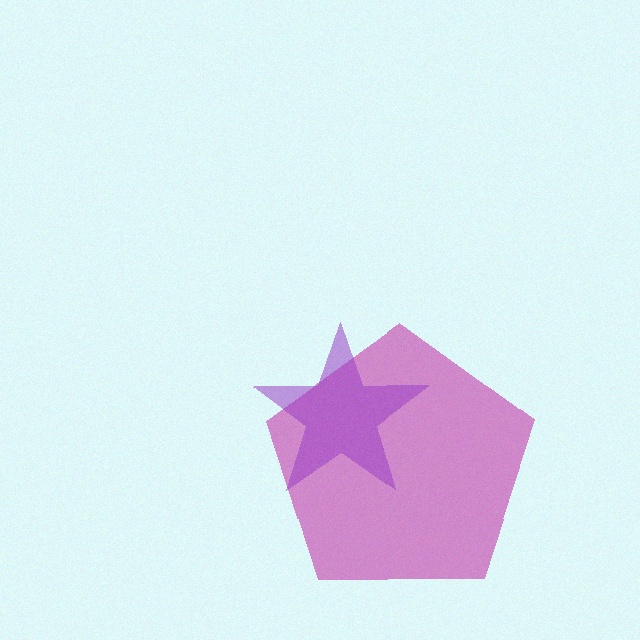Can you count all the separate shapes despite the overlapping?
Yes, there are 2 separate shapes.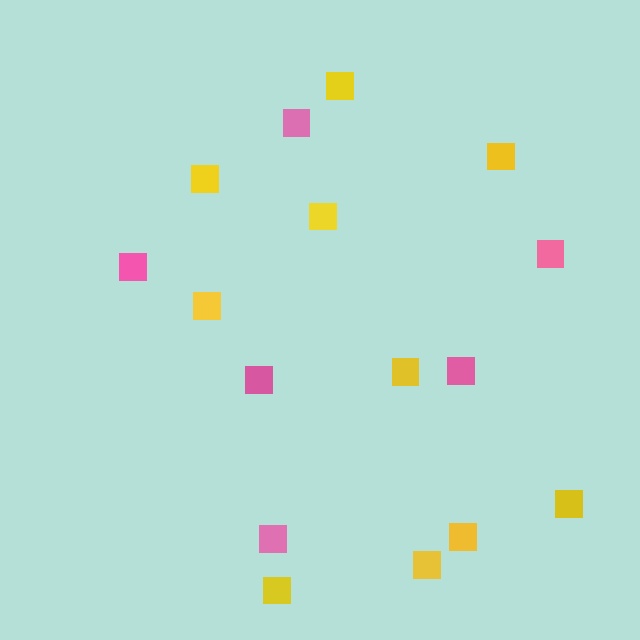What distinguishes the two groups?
There are 2 groups: one group of yellow squares (10) and one group of pink squares (6).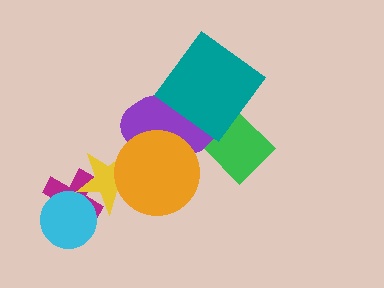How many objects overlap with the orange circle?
2 objects overlap with the orange circle.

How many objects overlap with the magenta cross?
2 objects overlap with the magenta cross.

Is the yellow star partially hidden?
Yes, it is partially covered by another shape.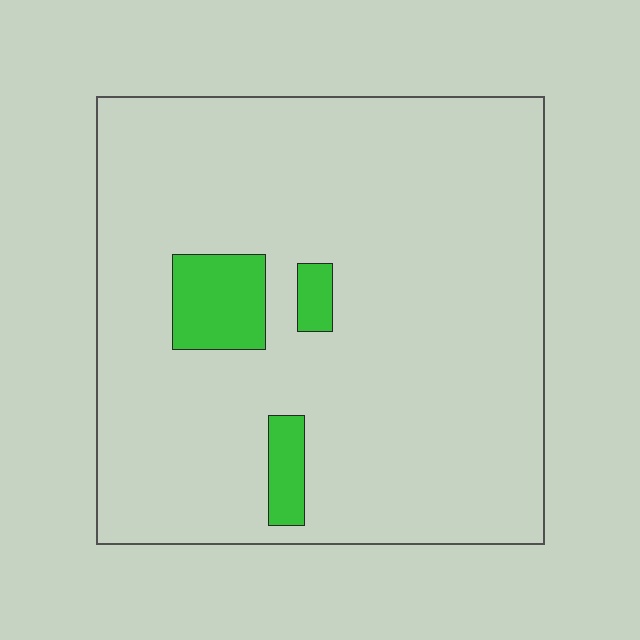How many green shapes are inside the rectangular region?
3.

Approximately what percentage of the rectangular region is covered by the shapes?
Approximately 10%.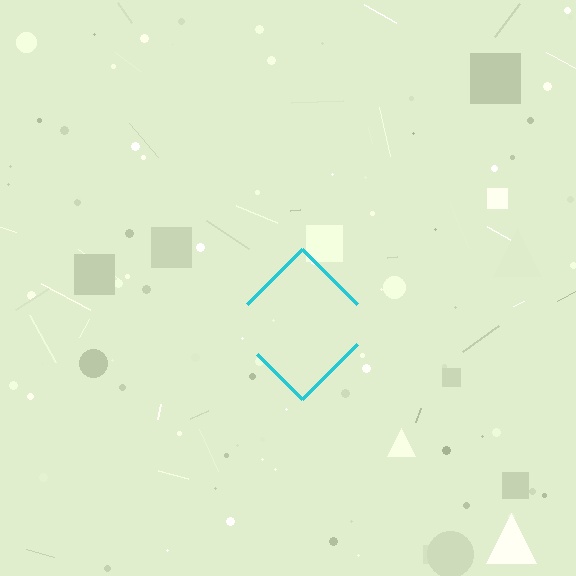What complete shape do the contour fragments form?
The contour fragments form a diamond.